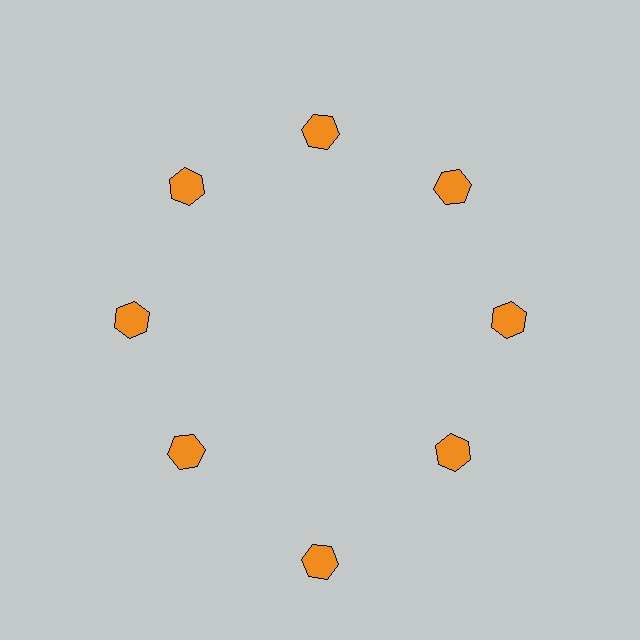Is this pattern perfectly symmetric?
No. The 8 orange hexagons are arranged in a ring, but one element near the 6 o'clock position is pushed outward from the center, breaking the 8-fold rotational symmetry.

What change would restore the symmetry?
The symmetry would be restored by moving it inward, back onto the ring so that all 8 hexagons sit at equal angles and equal distance from the center.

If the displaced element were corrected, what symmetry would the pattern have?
It would have 8-fold rotational symmetry — the pattern would map onto itself every 45 degrees.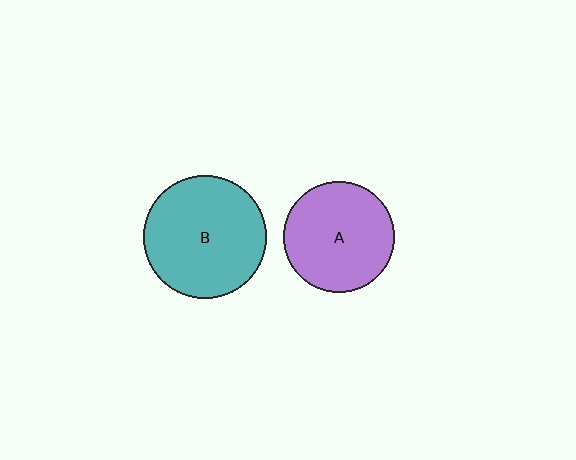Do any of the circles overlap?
No, none of the circles overlap.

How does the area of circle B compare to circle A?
Approximately 1.2 times.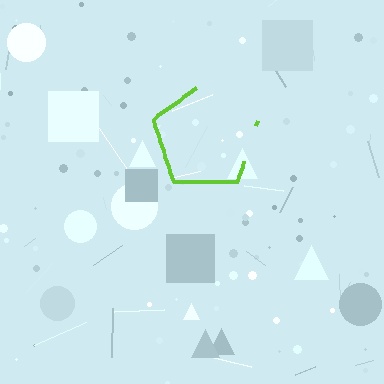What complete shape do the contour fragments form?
The contour fragments form a pentagon.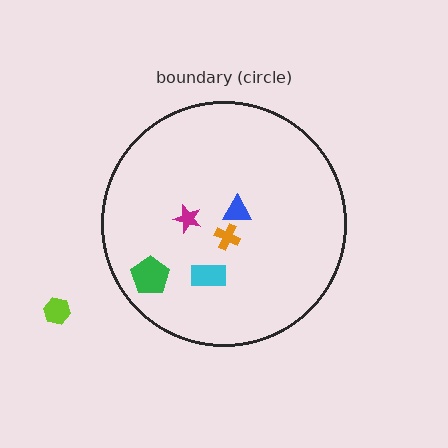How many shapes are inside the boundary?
5 inside, 1 outside.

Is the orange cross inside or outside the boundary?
Inside.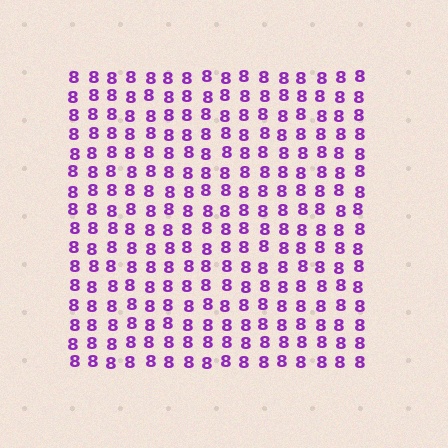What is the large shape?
The large shape is a square.